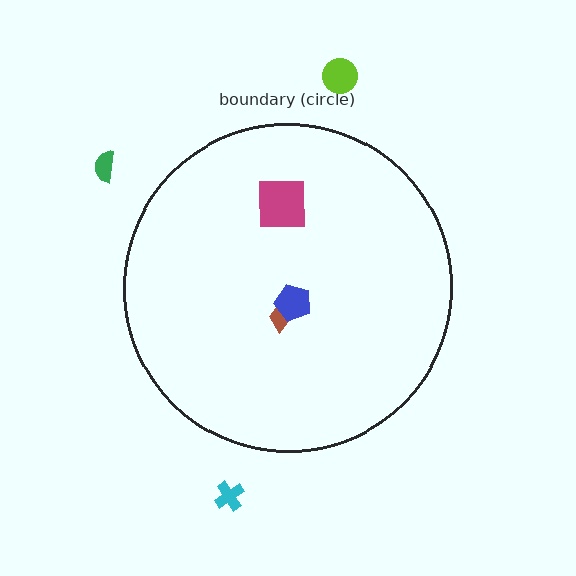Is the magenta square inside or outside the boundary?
Inside.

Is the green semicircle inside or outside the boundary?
Outside.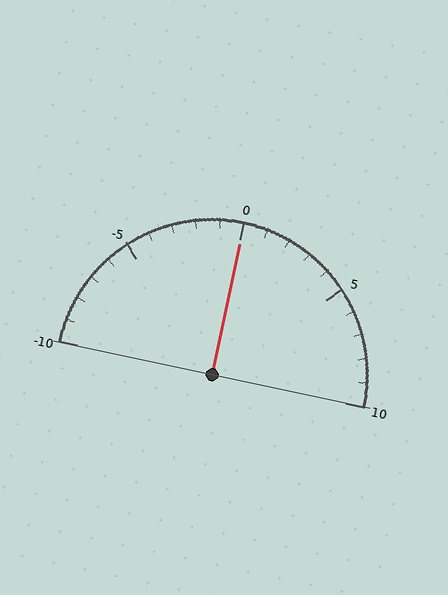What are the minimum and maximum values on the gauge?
The gauge ranges from -10 to 10.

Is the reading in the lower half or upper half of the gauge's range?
The reading is in the upper half of the range (-10 to 10).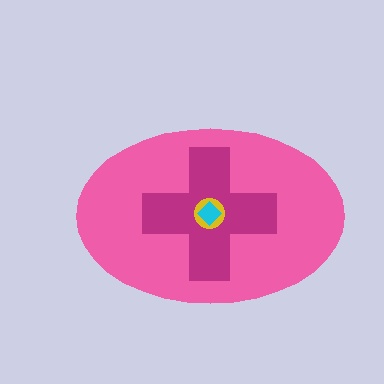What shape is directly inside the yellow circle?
The cyan diamond.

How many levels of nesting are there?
4.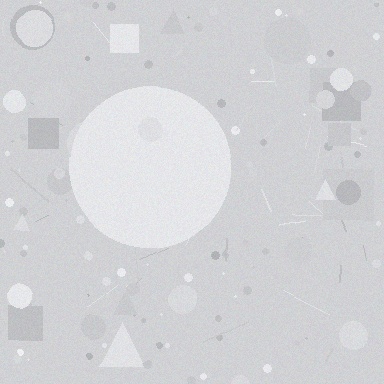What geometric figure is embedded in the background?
A circle is embedded in the background.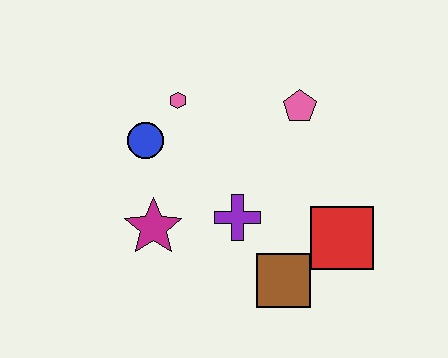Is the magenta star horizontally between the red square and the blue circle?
Yes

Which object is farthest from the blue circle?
The red square is farthest from the blue circle.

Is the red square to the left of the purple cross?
No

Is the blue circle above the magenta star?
Yes